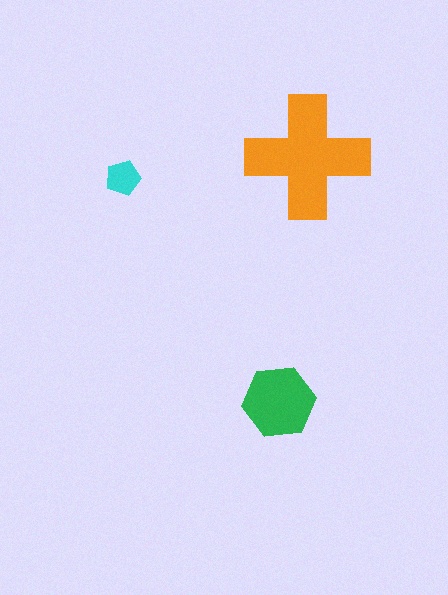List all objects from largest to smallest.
The orange cross, the green hexagon, the cyan pentagon.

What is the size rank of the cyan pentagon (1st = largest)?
3rd.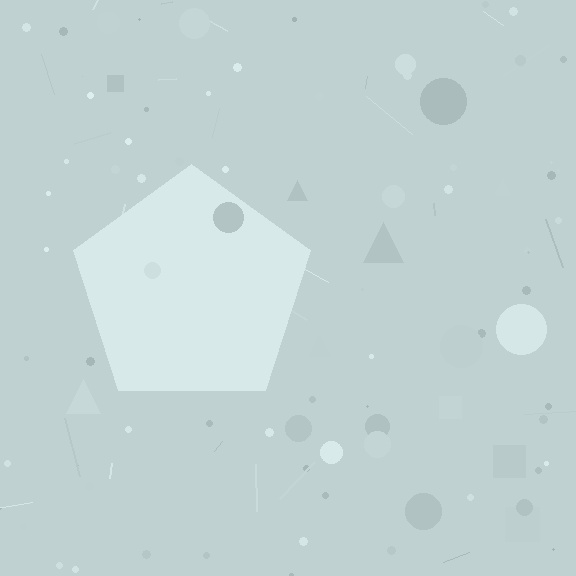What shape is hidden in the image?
A pentagon is hidden in the image.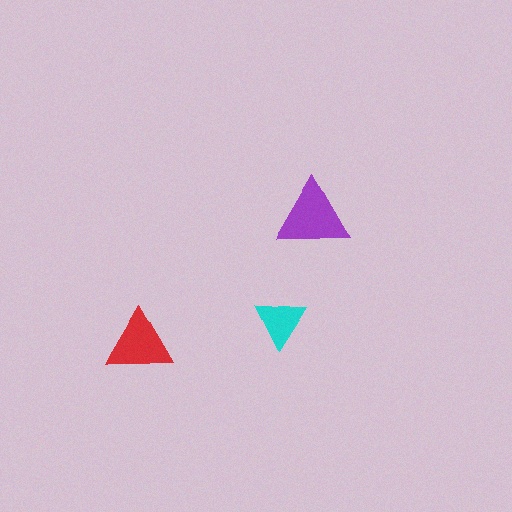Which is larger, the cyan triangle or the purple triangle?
The purple one.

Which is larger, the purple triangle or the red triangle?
The purple one.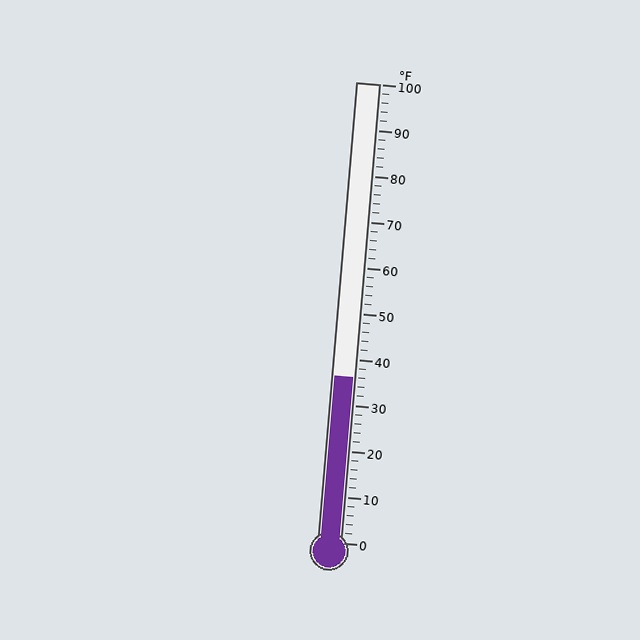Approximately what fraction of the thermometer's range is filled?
The thermometer is filled to approximately 35% of its range.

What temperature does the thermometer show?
The thermometer shows approximately 36°F.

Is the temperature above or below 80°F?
The temperature is below 80°F.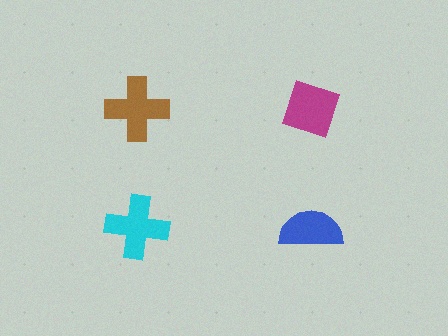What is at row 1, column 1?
A brown cross.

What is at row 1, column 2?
A magenta diamond.